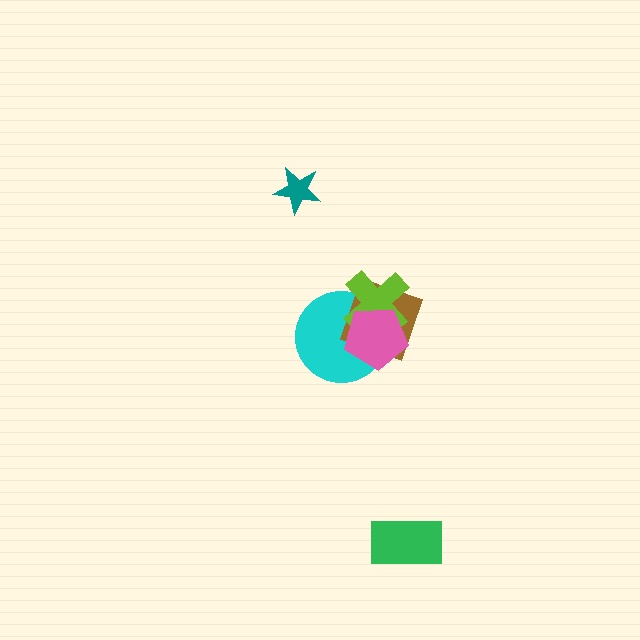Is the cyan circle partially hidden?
Yes, it is partially covered by another shape.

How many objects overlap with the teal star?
0 objects overlap with the teal star.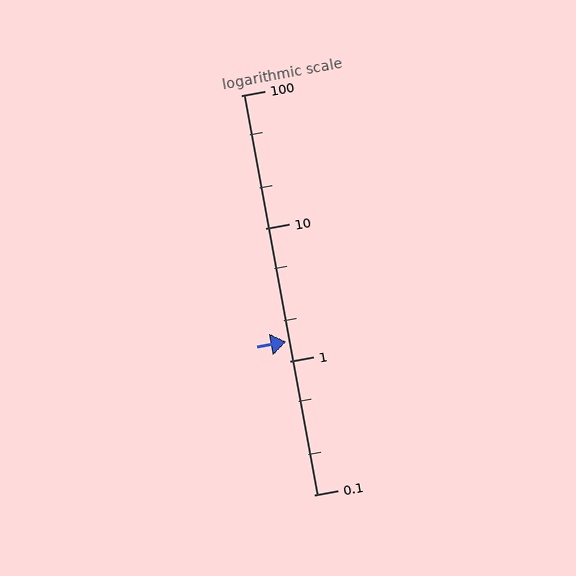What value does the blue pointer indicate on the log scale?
The pointer indicates approximately 1.4.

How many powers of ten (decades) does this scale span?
The scale spans 3 decades, from 0.1 to 100.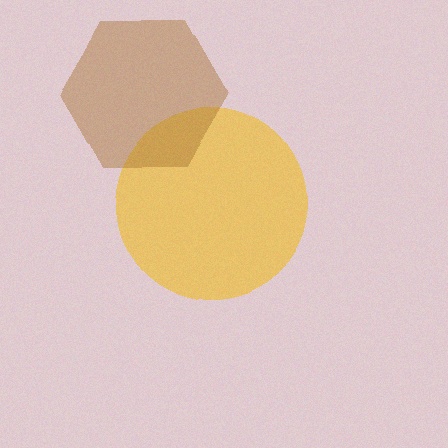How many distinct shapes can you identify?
There are 2 distinct shapes: a yellow circle, a brown hexagon.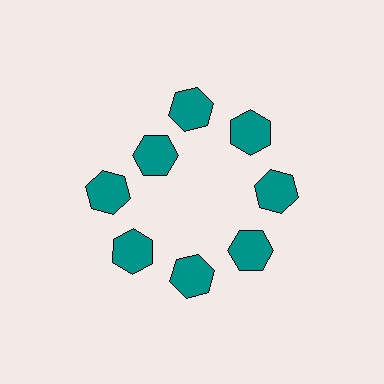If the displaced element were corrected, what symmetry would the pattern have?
It would have 8-fold rotational symmetry — the pattern would map onto itself every 45 degrees.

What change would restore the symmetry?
The symmetry would be restored by moving it outward, back onto the ring so that all 8 hexagons sit at equal angles and equal distance from the center.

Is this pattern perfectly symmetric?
No. The 8 teal hexagons are arranged in a ring, but one element near the 10 o'clock position is pulled inward toward the center, breaking the 8-fold rotational symmetry.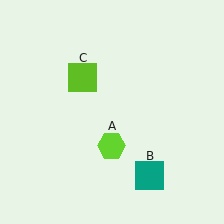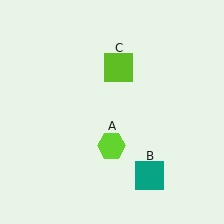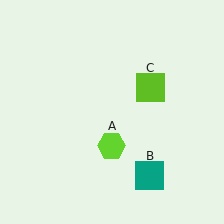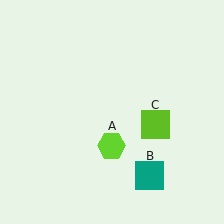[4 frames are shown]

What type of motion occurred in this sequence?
The lime square (object C) rotated clockwise around the center of the scene.